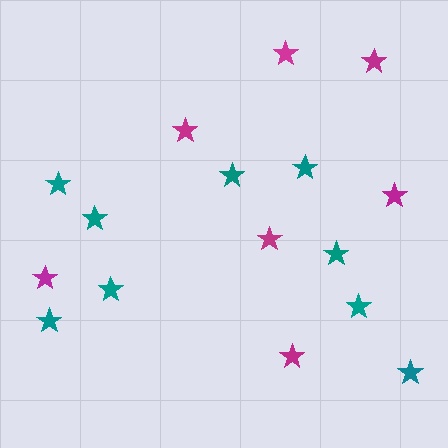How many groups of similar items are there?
There are 2 groups: one group of magenta stars (7) and one group of teal stars (9).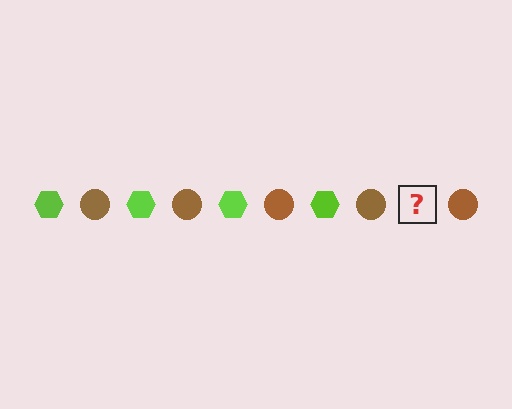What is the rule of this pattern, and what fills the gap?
The rule is that the pattern alternates between lime hexagon and brown circle. The gap should be filled with a lime hexagon.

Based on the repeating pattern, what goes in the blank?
The blank should be a lime hexagon.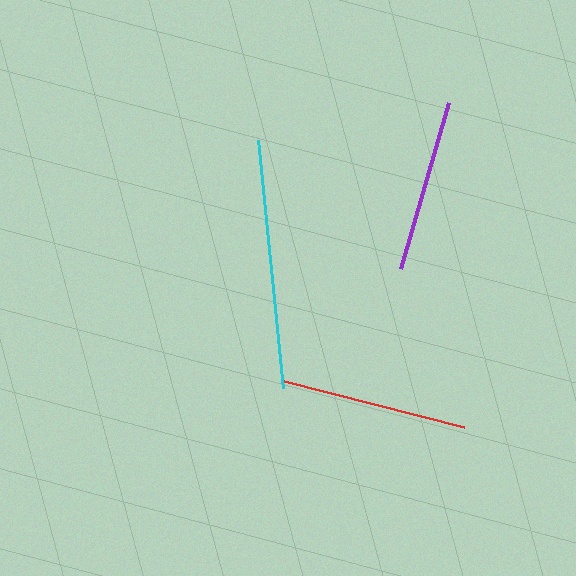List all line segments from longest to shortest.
From longest to shortest: cyan, red, purple.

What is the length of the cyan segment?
The cyan segment is approximately 249 pixels long.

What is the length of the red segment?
The red segment is approximately 185 pixels long.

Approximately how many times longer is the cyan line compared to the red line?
The cyan line is approximately 1.3 times the length of the red line.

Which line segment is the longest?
The cyan line is the longest at approximately 249 pixels.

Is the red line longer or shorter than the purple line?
The red line is longer than the purple line.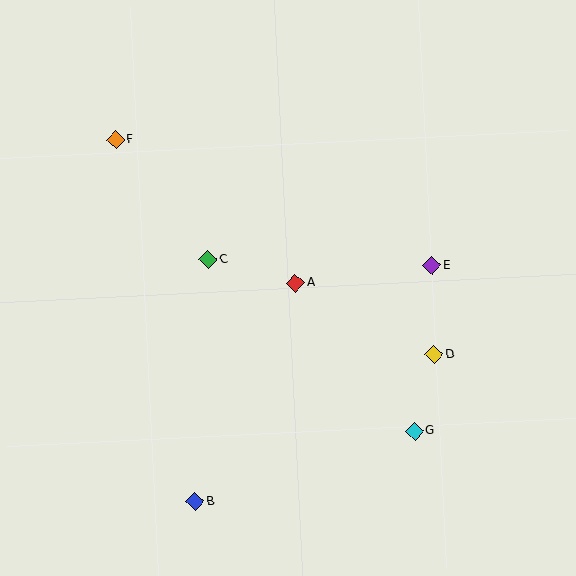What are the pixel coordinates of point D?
Point D is at (434, 355).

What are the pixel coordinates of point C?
Point C is at (208, 260).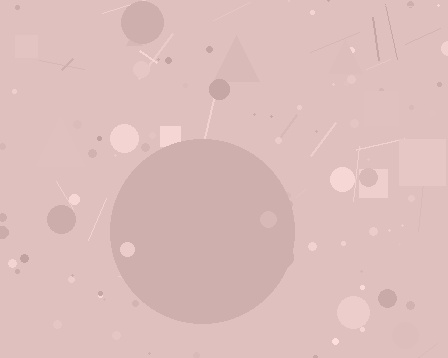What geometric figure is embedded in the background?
A circle is embedded in the background.